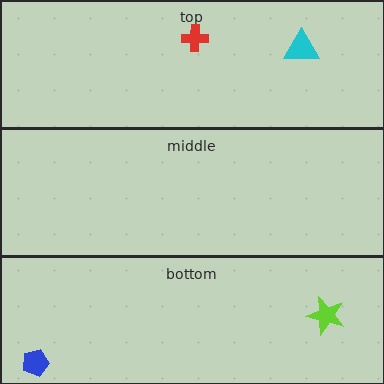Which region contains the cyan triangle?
The top region.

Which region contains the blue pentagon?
The bottom region.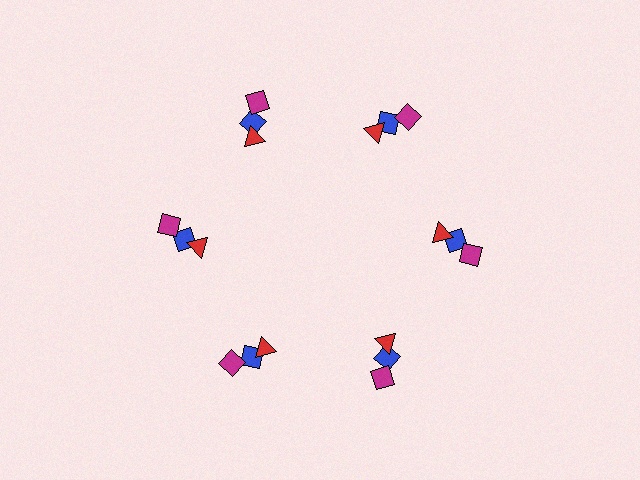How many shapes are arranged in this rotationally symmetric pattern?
There are 18 shapes, arranged in 6 groups of 3.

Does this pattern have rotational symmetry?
Yes, this pattern has 6-fold rotational symmetry. It looks the same after rotating 60 degrees around the center.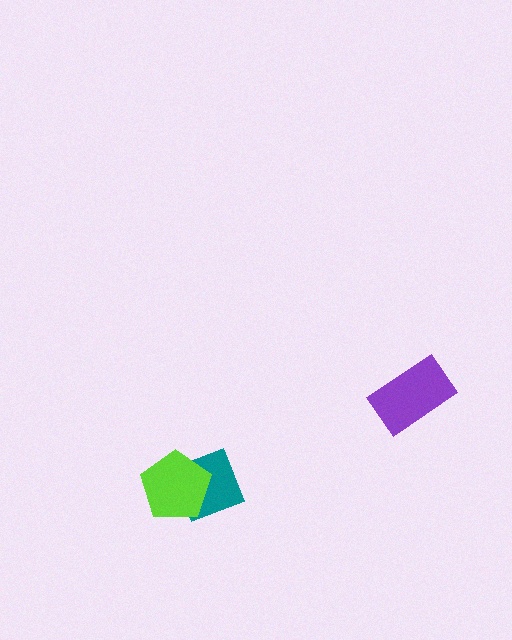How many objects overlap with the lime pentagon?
1 object overlaps with the lime pentagon.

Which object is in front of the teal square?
The lime pentagon is in front of the teal square.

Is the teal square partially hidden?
Yes, it is partially covered by another shape.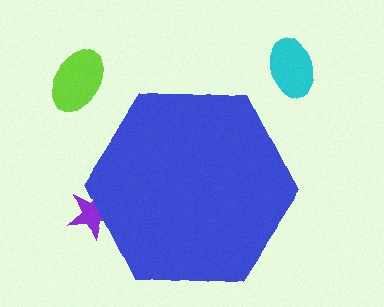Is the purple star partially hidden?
Yes, the purple star is partially hidden behind the blue hexagon.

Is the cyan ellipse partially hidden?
No, the cyan ellipse is fully visible.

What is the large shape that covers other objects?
A blue hexagon.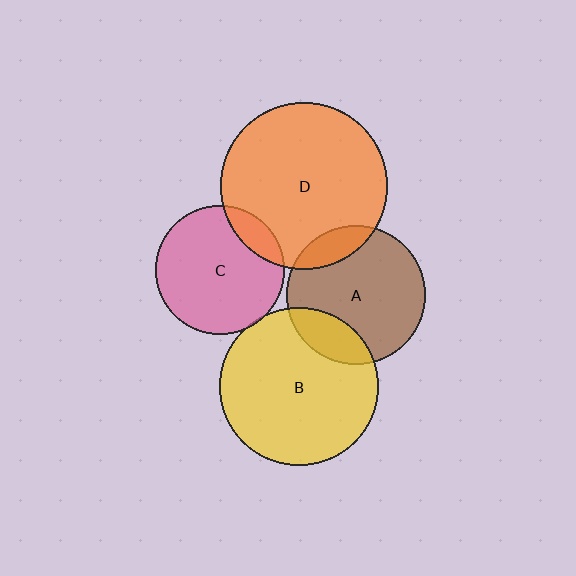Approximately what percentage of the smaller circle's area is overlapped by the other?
Approximately 15%.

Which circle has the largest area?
Circle D (orange).